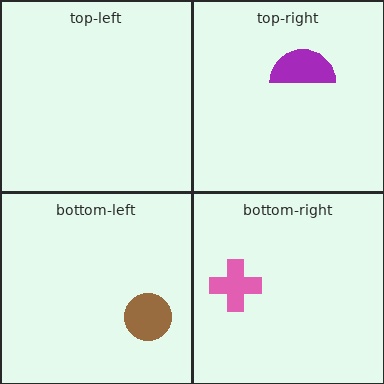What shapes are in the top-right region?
The purple semicircle.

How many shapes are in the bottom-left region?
1.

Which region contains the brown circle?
The bottom-left region.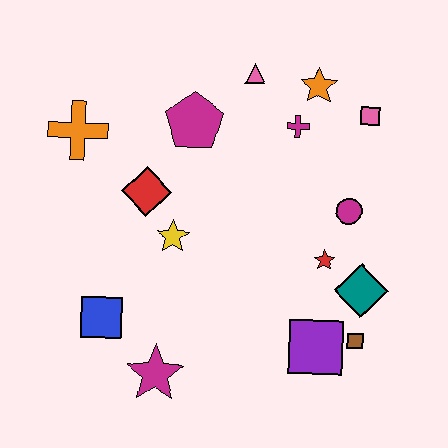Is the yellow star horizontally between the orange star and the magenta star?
Yes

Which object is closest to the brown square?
The purple square is closest to the brown square.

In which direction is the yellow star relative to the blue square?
The yellow star is above the blue square.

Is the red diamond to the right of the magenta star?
No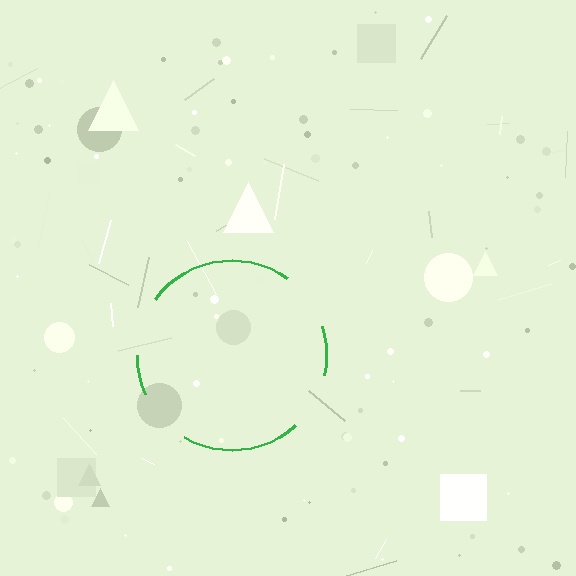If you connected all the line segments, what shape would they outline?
They would outline a circle.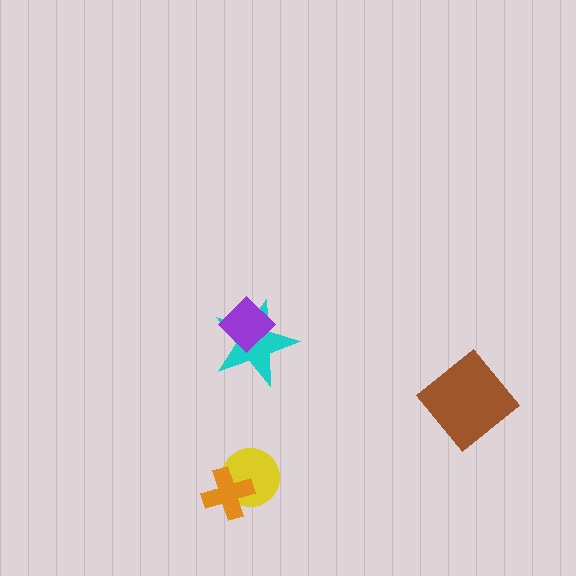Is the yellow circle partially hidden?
Yes, it is partially covered by another shape.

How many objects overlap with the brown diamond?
0 objects overlap with the brown diamond.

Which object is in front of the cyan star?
The purple diamond is in front of the cyan star.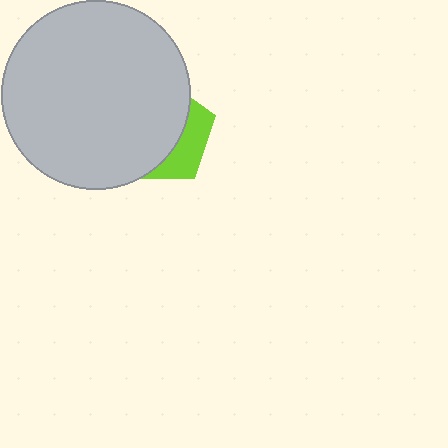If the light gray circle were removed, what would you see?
You would see the complete lime pentagon.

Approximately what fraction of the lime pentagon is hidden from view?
Roughly 69% of the lime pentagon is hidden behind the light gray circle.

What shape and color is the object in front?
The object in front is a light gray circle.